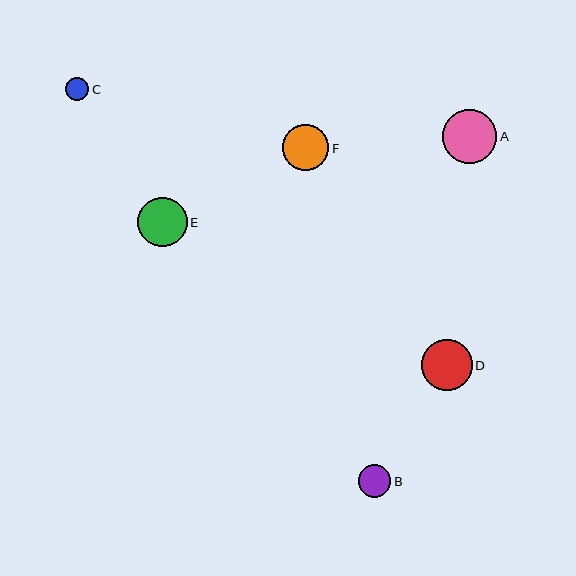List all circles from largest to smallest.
From largest to smallest: A, D, E, F, B, C.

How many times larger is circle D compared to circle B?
Circle D is approximately 1.6 times the size of circle B.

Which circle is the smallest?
Circle C is the smallest with a size of approximately 23 pixels.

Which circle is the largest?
Circle A is the largest with a size of approximately 55 pixels.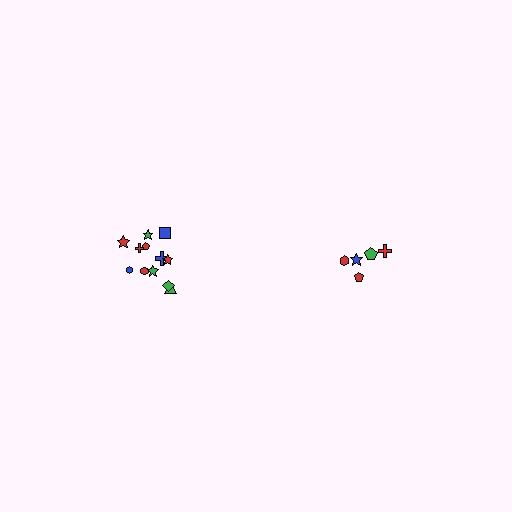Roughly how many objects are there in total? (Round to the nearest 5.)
Roughly 15 objects in total.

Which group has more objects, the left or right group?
The left group.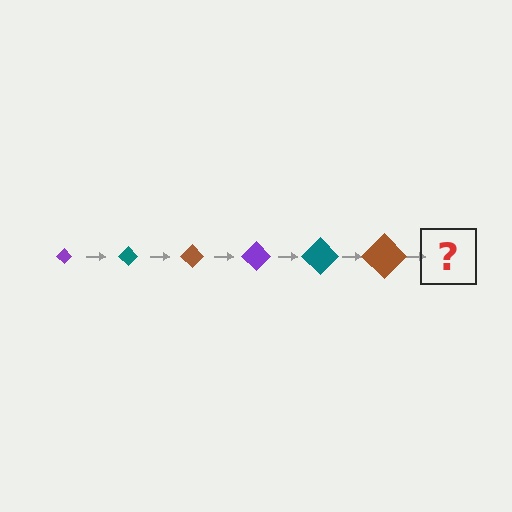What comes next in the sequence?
The next element should be a purple diamond, larger than the previous one.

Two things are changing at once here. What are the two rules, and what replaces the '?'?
The two rules are that the diamond grows larger each step and the color cycles through purple, teal, and brown. The '?' should be a purple diamond, larger than the previous one.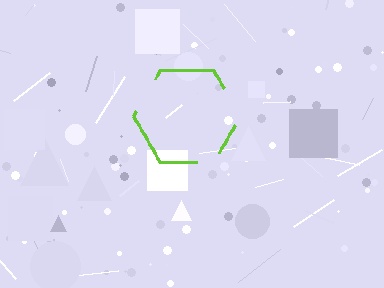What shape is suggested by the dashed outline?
The dashed outline suggests a hexagon.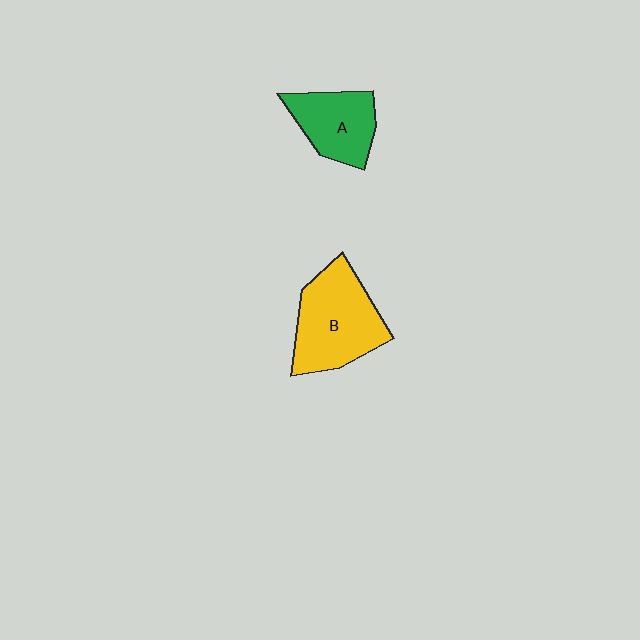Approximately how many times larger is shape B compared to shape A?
Approximately 1.4 times.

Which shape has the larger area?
Shape B (yellow).